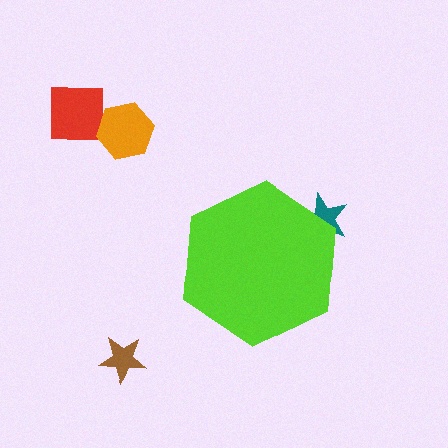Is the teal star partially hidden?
Yes, the teal star is partially hidden behind the lime hexagon.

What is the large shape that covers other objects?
A lime hexagon.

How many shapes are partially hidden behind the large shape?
1 shape is partially hidden.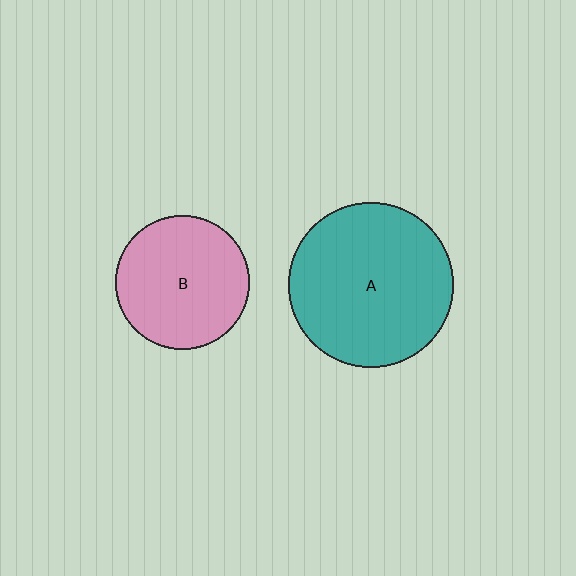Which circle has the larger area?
Circle A (teal).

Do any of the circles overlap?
No, none of the circles overlap.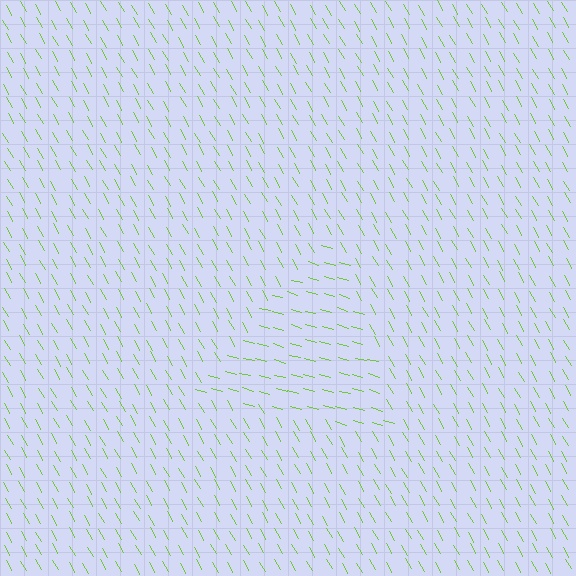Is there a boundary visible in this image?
Yes, there is a texture boundary formed by a change in line orientation.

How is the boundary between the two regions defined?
The boundary is defined purely by a change in line orientation (approximately 45 degrees difference). All lines are the same color and thickness.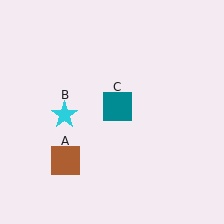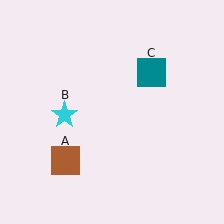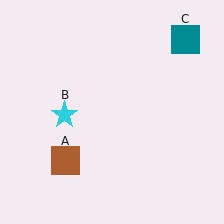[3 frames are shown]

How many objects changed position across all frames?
1 object changed position: teal square (object C).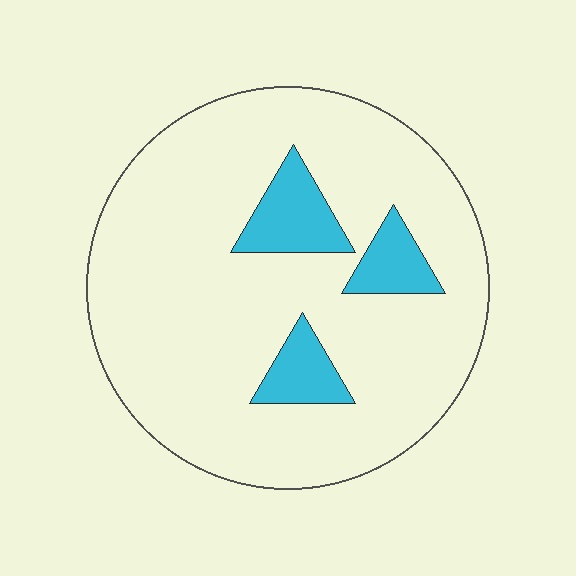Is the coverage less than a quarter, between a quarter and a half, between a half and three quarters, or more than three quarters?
Less than a quarter.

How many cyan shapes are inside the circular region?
3.